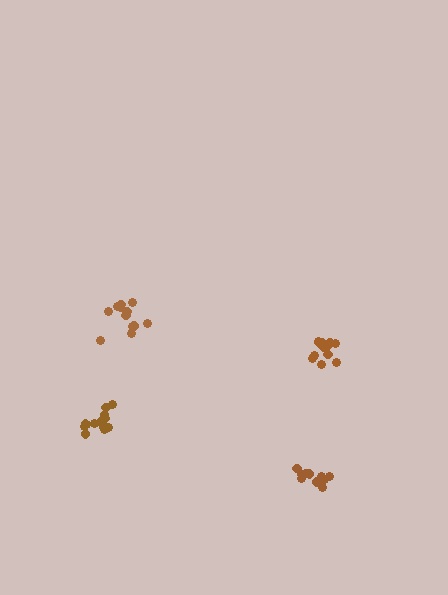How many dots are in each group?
Group 1: 13 dots, Group 2: 13 dots, Group 3: 12 dots, Group 4: 13 dots (51 total).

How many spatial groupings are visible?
There are 4 spatial groupings.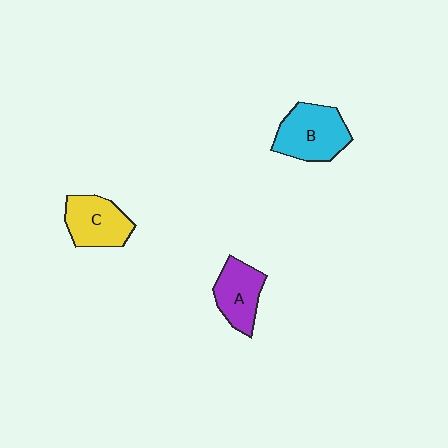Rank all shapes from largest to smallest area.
From largest to smallest: B (cyan), C (yellow), A (purple).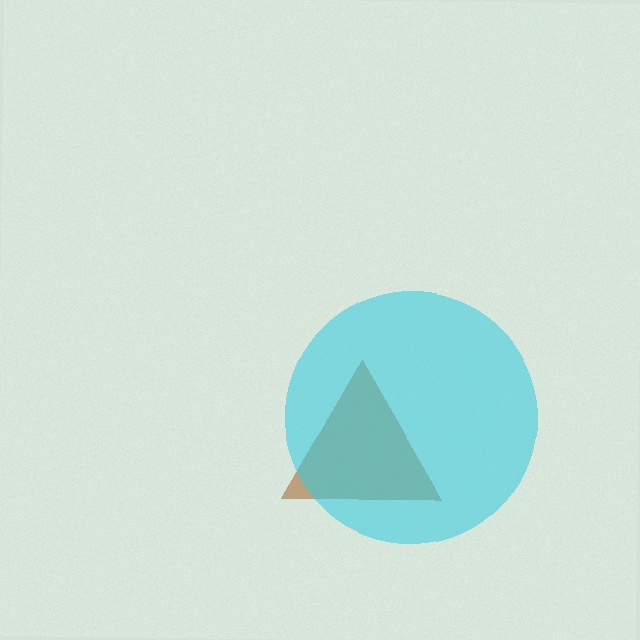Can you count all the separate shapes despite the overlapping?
Yes, there are 2 separate shapes.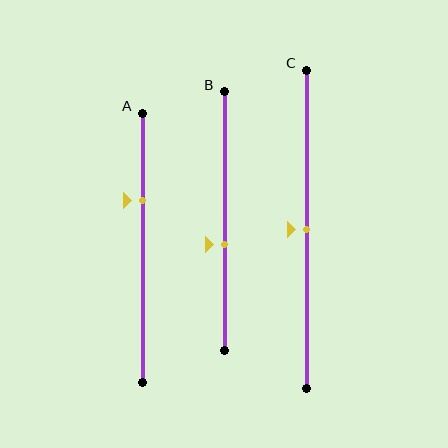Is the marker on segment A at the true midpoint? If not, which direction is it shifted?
No, the marker on segment A is shifted upward by about 17% of the segment length.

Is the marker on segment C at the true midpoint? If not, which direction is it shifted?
Yes, the marker on segment C is at the true midpoint.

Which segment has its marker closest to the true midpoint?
Segment C has its marker closest to the true midpoint.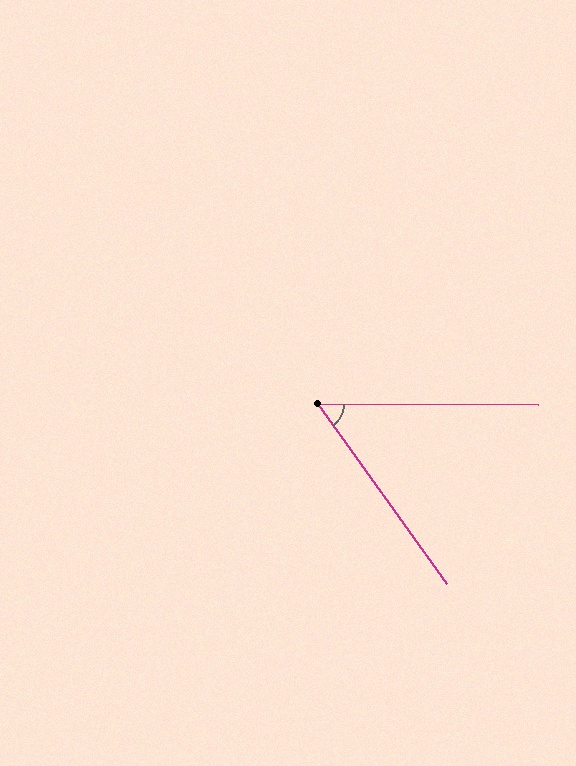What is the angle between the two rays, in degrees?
Approximately 54 degrees.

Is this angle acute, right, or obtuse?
It is acute.